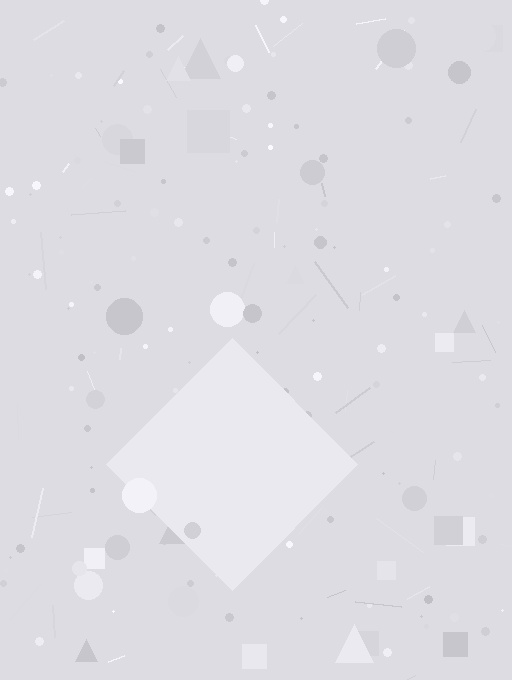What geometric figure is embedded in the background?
A diamond is embedded in the background.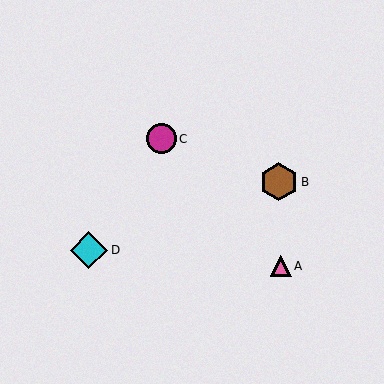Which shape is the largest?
The brown hexagon (labeled B) is the largest.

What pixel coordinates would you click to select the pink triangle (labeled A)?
Click at (281, 266) to select the pink triangle A.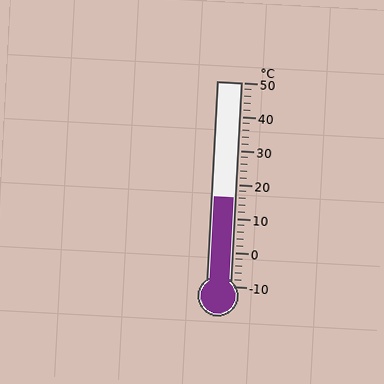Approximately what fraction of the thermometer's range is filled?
The thermometer is filled to approximately 45% of its range.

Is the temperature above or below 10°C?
The temperature is above 10°C.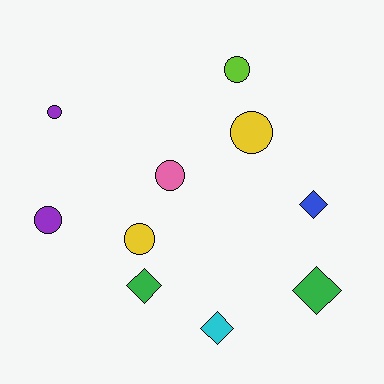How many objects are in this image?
There are 10 objects.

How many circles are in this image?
There are 6 circles.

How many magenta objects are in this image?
There are no magenta objects.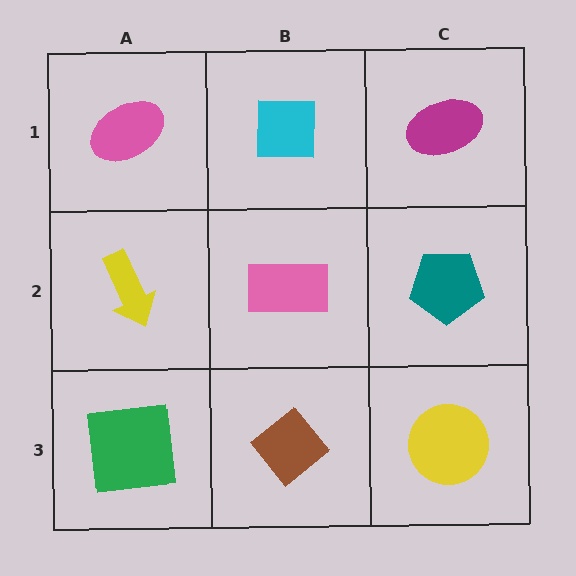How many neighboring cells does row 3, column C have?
2.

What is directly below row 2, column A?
A green square.